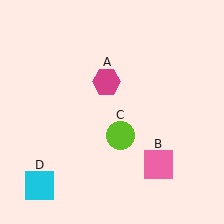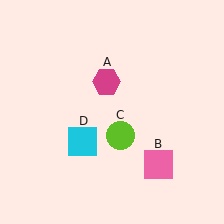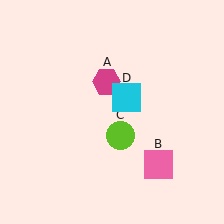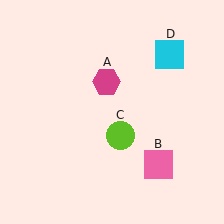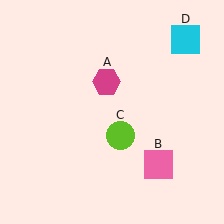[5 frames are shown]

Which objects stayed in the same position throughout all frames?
Magenta hexagon (object A) and pink square (object B) and lime circle (object C) remained stationary.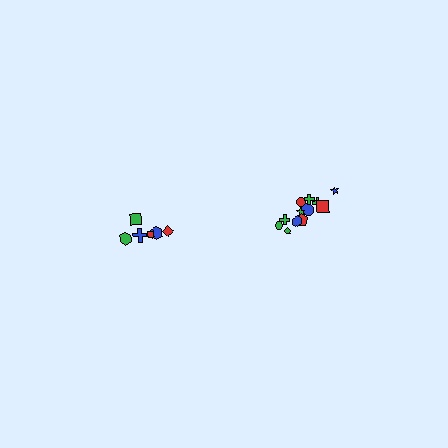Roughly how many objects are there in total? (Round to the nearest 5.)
Roughly 20 objects in total.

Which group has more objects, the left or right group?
The right group.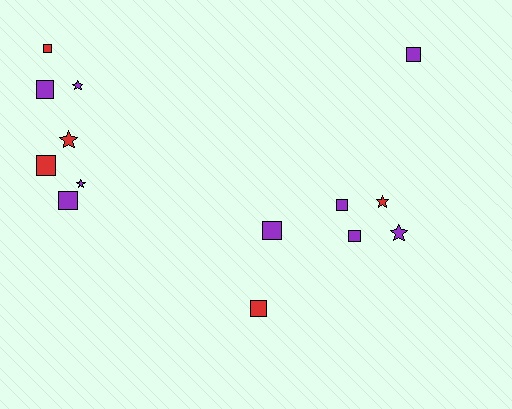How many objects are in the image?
There are 14 objects.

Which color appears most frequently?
Purple, with 9 objects.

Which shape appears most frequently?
Square, with 9 objects.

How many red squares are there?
There are 3 red squares.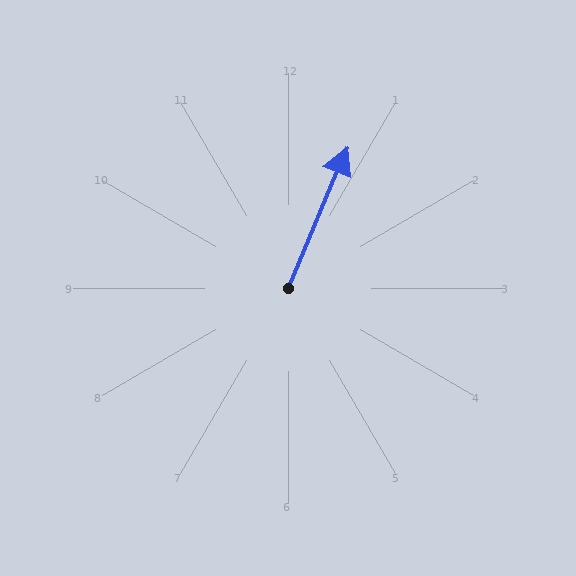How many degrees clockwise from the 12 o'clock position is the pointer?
Approximately 23 degrees.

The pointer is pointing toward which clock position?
Roughly 1 o'clock.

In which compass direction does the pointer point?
Northeast.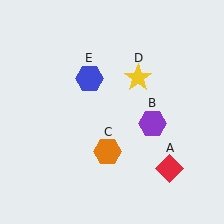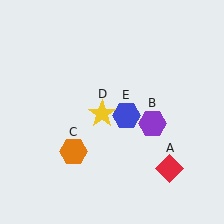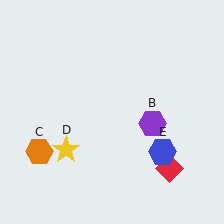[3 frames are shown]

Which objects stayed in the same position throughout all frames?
Red diamond (object A) and purple hexagon (object B) remained stationary.